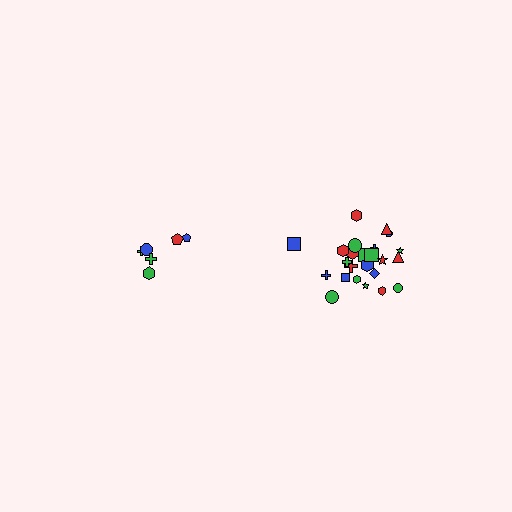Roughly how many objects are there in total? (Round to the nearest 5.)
Roughly 30 objects in total.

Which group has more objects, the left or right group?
The right group.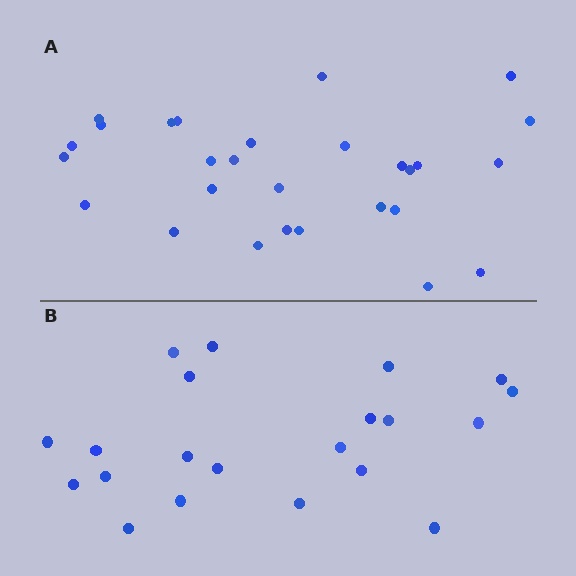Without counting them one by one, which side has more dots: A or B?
Region A (the top region) has more dots.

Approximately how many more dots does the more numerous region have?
Region A has roughly 8 or so more dots than region B.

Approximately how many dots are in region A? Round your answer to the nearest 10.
About 30 dots. (The exact count is 28, which rounds to 30.)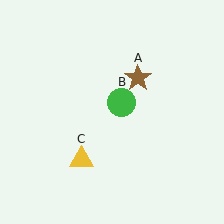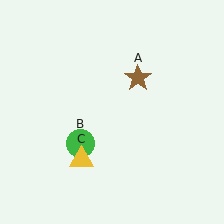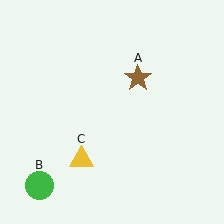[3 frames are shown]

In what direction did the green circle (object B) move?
The green circle (object B) moved down and to the left.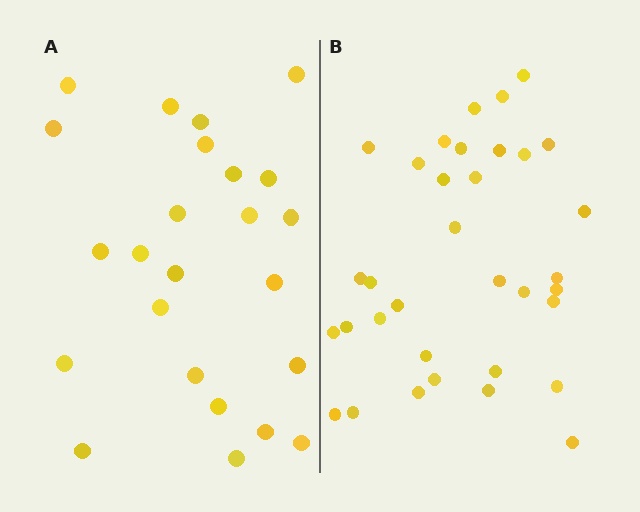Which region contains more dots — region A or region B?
Region B (the right region) has more dots.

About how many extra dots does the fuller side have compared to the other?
Region B has roughly 10 or so more dots than region A.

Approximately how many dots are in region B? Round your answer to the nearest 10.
About 30 dots. (The exact count is 34, which rounds to 30.)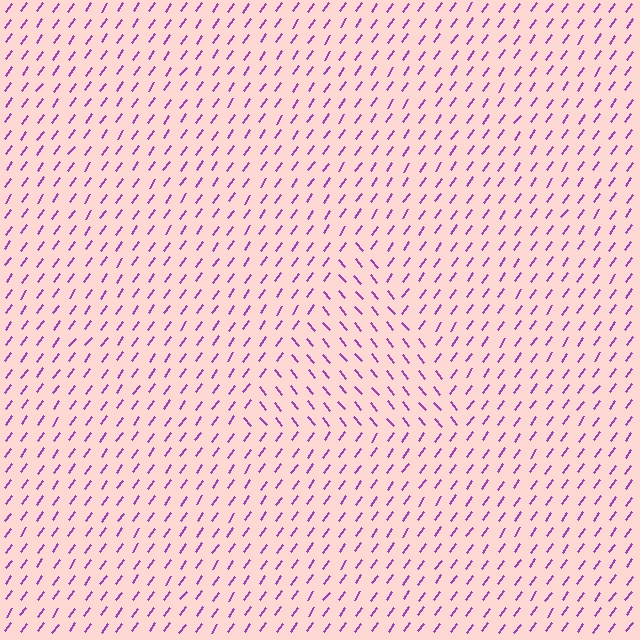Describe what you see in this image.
The image is filled with small purple line segments. A triangle region in the image has lines oriented differently from the surrounding lines, creating a visible texture boundary.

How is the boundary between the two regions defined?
The boundary is defined purely by a change in line orientation (approximately 75 degrees difference). All lines are the same color and thickness.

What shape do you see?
I see a triangle.